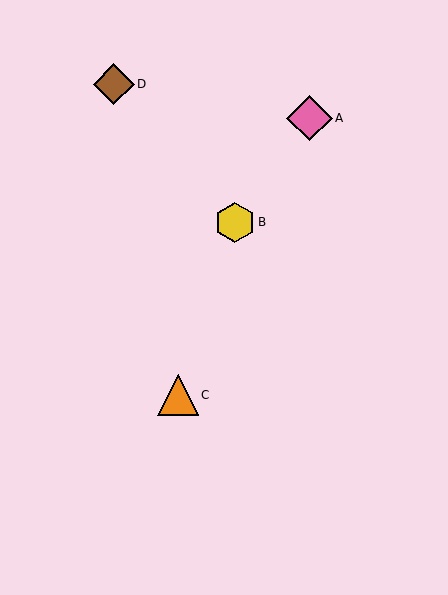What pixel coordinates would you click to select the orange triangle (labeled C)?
Click at (178, 395) to select the orange triangle C.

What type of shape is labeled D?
Shape D is a brown diamond.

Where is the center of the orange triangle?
The center of the orange triangle is at (178, 395).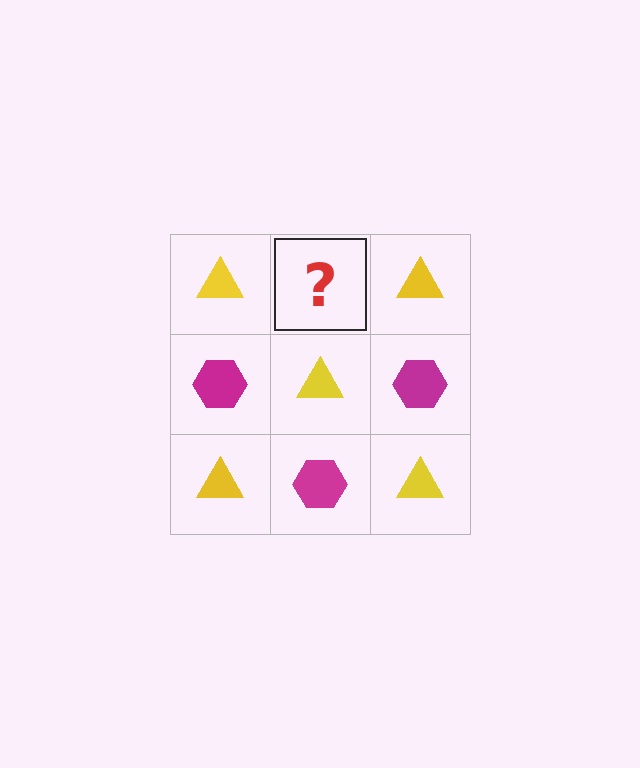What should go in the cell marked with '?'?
The missing cell should contain a magenta hexagon.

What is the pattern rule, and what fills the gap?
The rule is that it alternates yellow triangle and magenta hexagon in a checkerboard pattern. The gap should be filled with a magenta hexagon.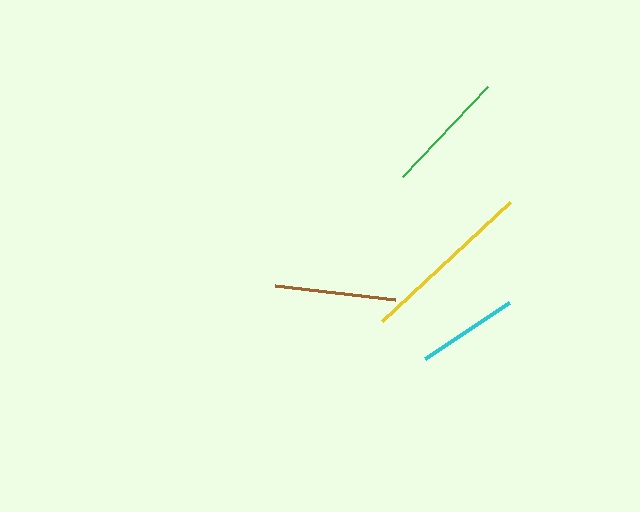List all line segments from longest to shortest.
From longest to shortest: yellow, green, brown, cyan.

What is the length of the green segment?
The green segment is approximately 123 pixels long.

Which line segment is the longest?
The yellow line is the longest at approximately 175 pixels.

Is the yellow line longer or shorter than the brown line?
The yellow line is longer than the brown line.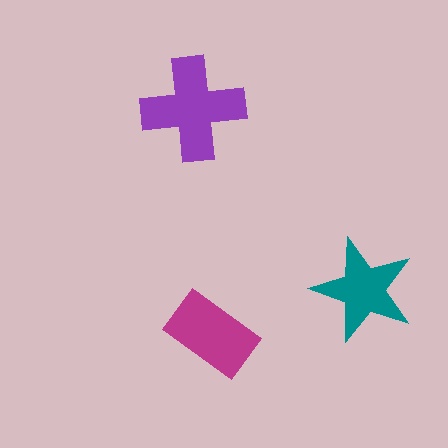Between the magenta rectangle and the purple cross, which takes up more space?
The purple cross.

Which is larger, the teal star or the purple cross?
The purple cross.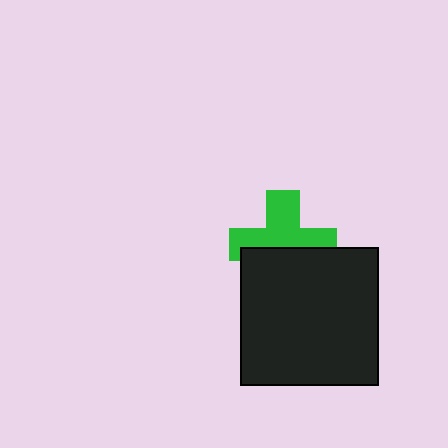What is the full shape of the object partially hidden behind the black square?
The partially hidden object is a green cross.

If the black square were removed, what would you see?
You would see the complete green cross.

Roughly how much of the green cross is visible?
About half of it is visible (roughly 57%).